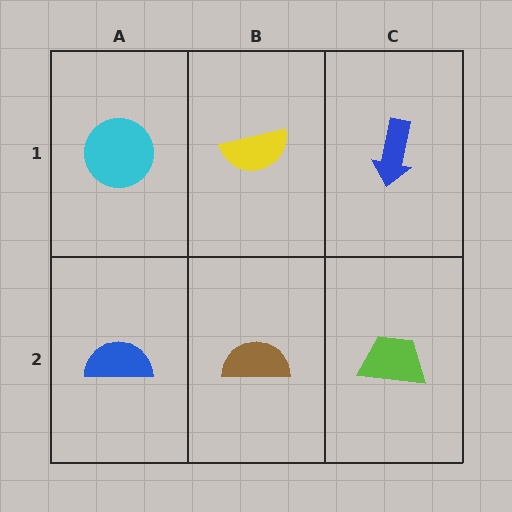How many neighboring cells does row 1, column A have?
2.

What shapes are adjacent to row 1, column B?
A brown semicircle (row 2, column B), a cyan circle (row 1, column A), a blue arrow (row 1, column C).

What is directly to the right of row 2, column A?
A brown semicircle.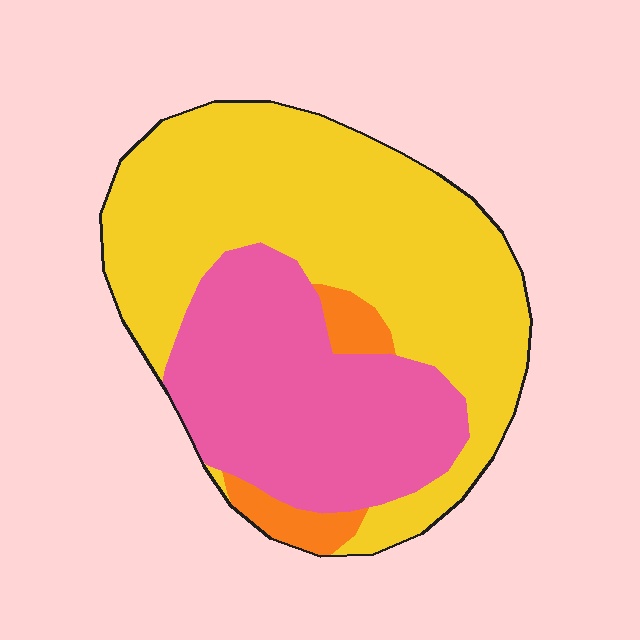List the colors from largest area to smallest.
From largest to smallest: yellow, pink, orange.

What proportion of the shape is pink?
Pink takes up between a quarter and a half of the shape.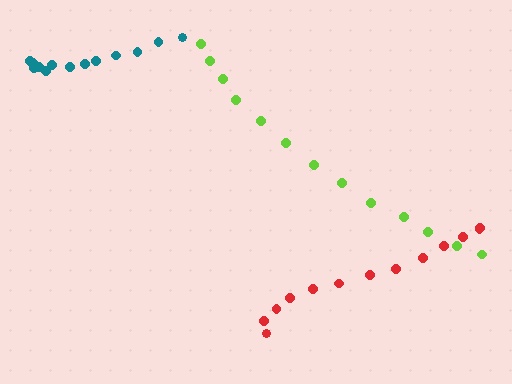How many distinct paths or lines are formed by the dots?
There are 3 distinct paths.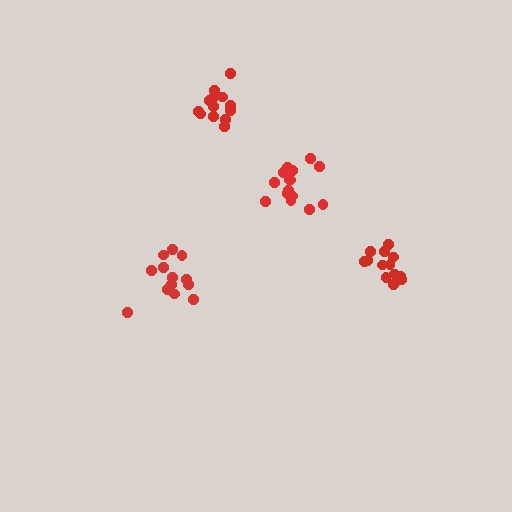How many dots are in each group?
Group 1: 13 dots, Group 2: 13 dots, Group 3: 15 dots, Group 4: 13 dots (54 total).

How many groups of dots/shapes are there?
There are 4 groups.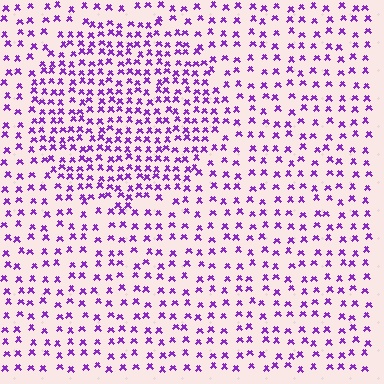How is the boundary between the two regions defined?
The boundary is defined by a change in element density (approximately 1.8x ratio). All elements are the same color, size, and shape.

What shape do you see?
I see a circle.